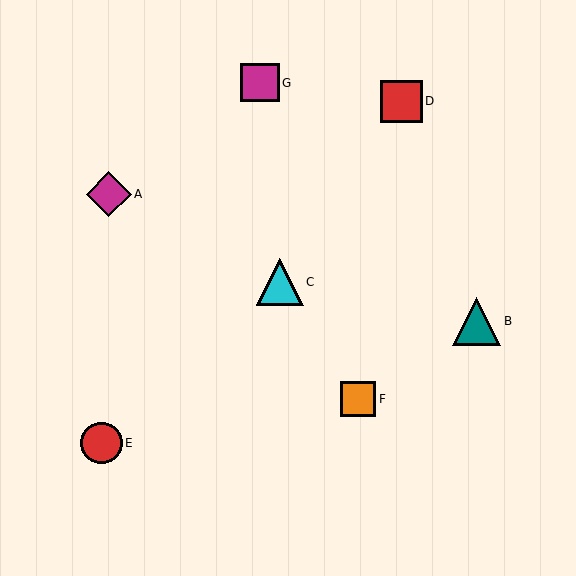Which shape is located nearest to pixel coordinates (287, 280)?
The cyan triangle (labeled C) at (280, 282) is nearest to that location.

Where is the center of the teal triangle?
The center of the teal triangle is at (477, 321).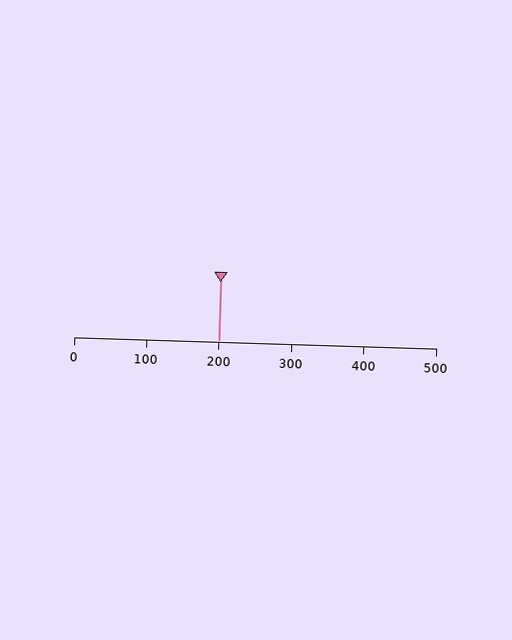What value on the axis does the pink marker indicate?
The marker indicates approximately 200.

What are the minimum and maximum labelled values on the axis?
The axis runs from 0 to 500.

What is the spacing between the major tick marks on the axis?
The major ticks are spaced 100 apart.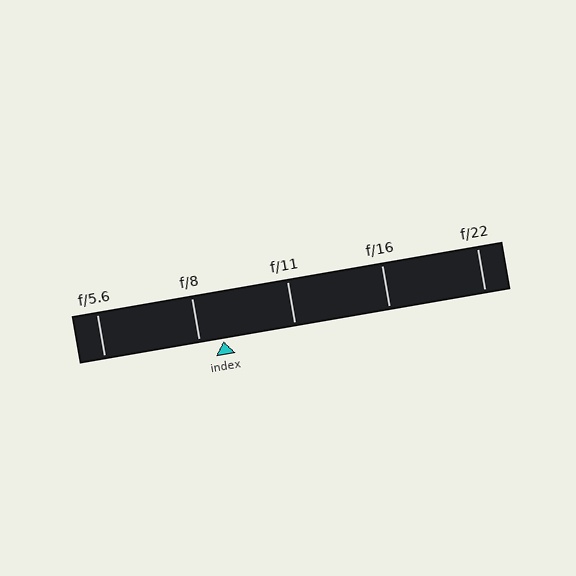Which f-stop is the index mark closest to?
The index mark is closest to f/8.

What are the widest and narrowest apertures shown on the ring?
The widest aperture shown is f/5.6 and the narrowest is f/22.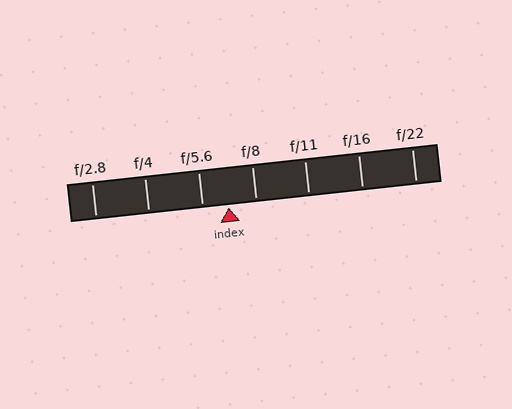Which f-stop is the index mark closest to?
The index mark is closest to f/5.6.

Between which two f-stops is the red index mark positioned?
The index mark is between f/5.6 and f/8.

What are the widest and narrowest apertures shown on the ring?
The widest aperture shown is f/2.8 and the narrowest is f/22.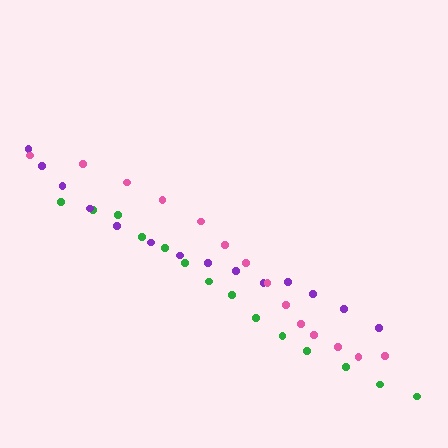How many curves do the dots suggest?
There are 3 distinct paths.